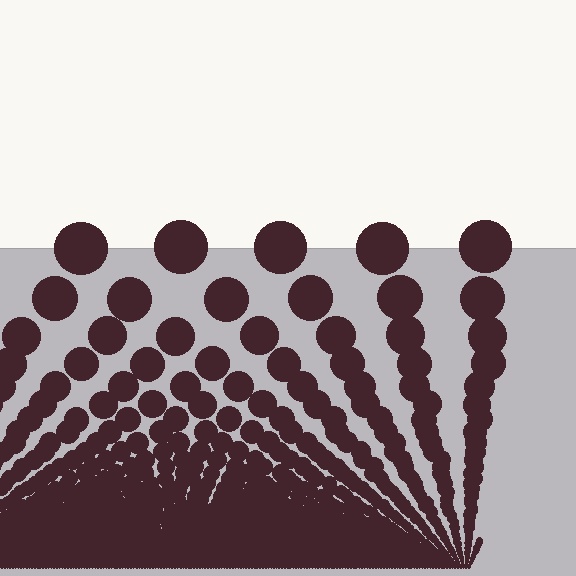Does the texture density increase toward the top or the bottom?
Density increases toward the bottom.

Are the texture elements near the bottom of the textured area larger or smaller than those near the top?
Smaller. The gradient is inverted — elements near the bottom are smaller and denser.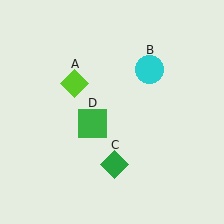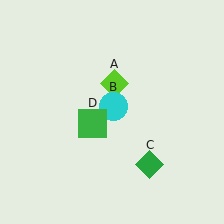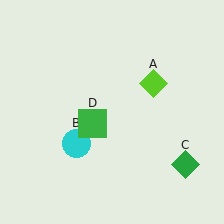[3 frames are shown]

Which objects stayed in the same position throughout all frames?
Green square (object D) remained stationary.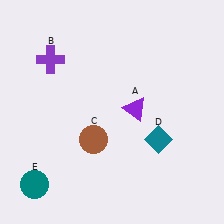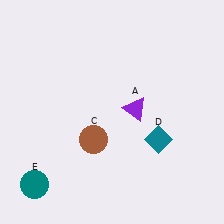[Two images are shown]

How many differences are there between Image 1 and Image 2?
There is 1 difference between the two images.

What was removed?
The purple cross (B) was removed in Image 2.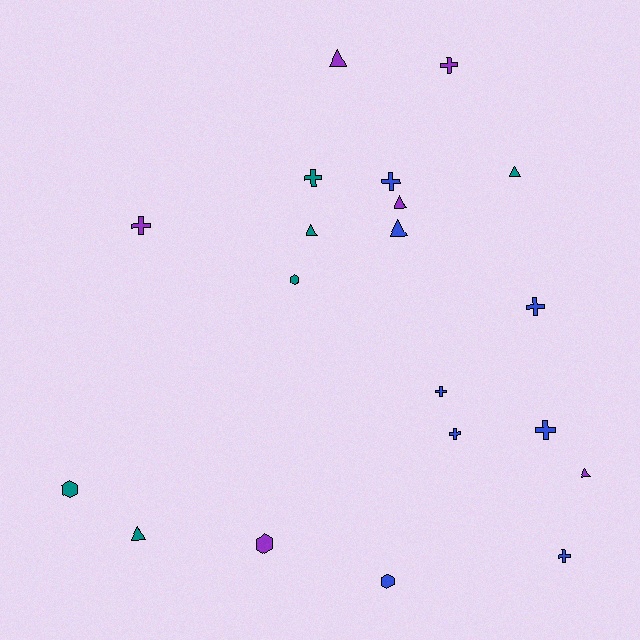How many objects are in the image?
There are 20 objects.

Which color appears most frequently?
Blue, with 8 objects.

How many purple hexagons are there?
There is 1 purple hexagon.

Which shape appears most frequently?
Cross, with 9 objects.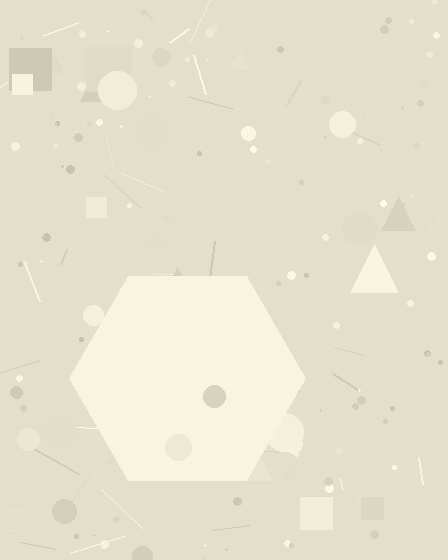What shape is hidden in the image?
A hexagon is hidden in the image.